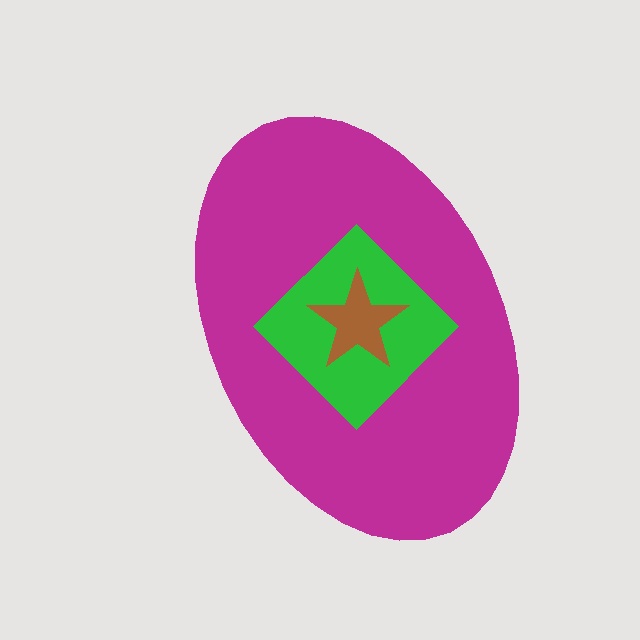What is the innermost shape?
The brown star.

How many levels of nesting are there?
3.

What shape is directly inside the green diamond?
The brown star.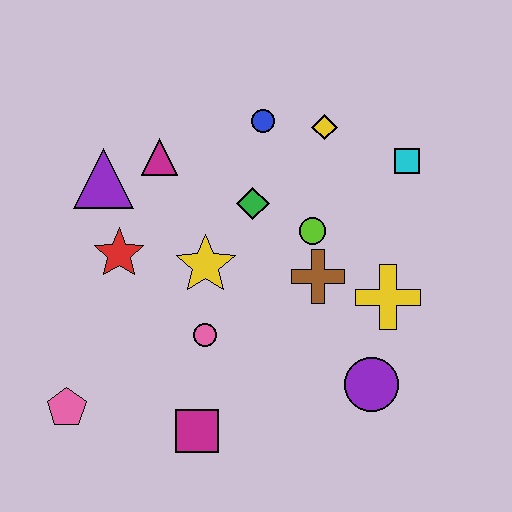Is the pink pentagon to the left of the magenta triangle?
Yes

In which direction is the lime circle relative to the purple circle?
The lime circle is above the purple circle.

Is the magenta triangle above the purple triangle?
Yes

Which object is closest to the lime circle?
The brown cross is closest to the lime circle.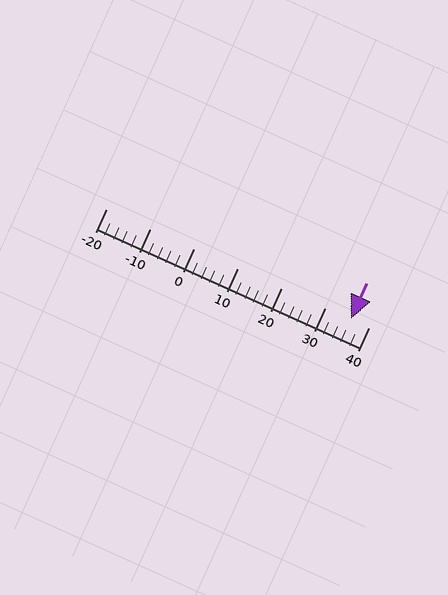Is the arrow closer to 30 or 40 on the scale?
The arrow is closer to 40.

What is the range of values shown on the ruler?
The ruler shows values from -20 to 40.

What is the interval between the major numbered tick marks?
The major tick marks are spaced 10 units apart.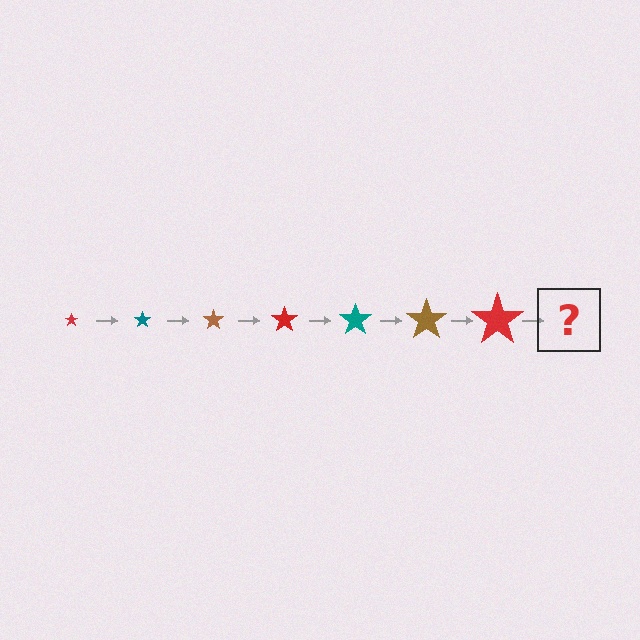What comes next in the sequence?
The next element should be a teal star, larger than the previous one.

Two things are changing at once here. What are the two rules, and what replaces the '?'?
The two rules are that the star grows larger each step and the color cycles through red, teal, and brown. The '?' should be a teal star, larger than the previous one.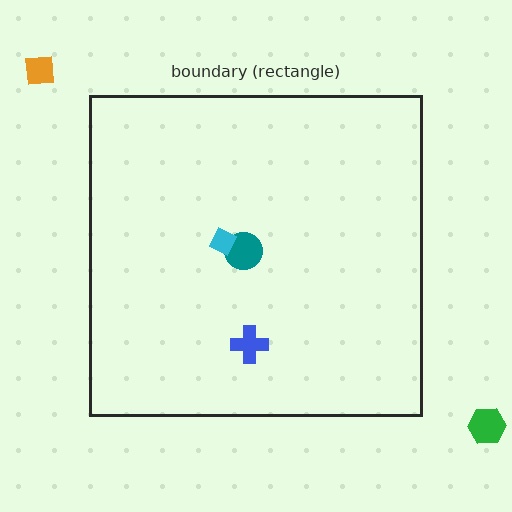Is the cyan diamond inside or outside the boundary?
Inside.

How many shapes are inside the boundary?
3 inside, 2 outside.